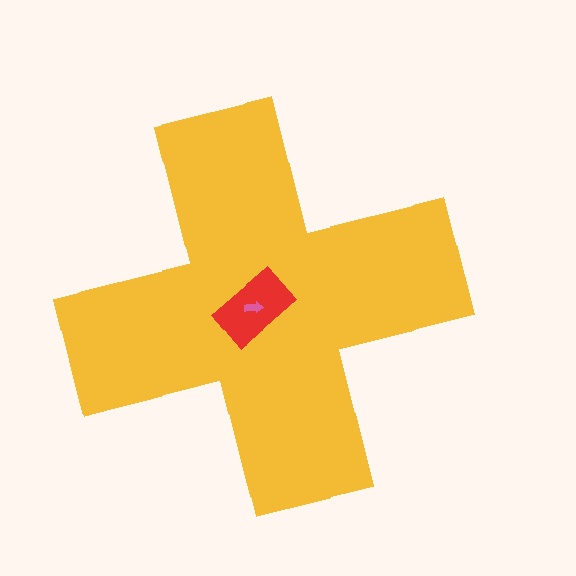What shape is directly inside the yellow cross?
The red rectangle.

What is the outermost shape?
The yellow cross.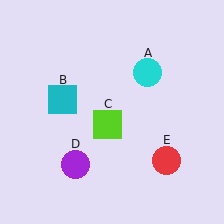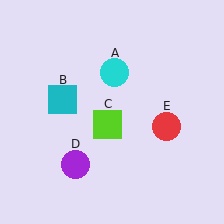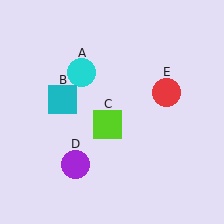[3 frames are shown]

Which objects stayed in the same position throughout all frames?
Cyan square (object B) and lime square (object C) and purple circle (object D) remained stationary.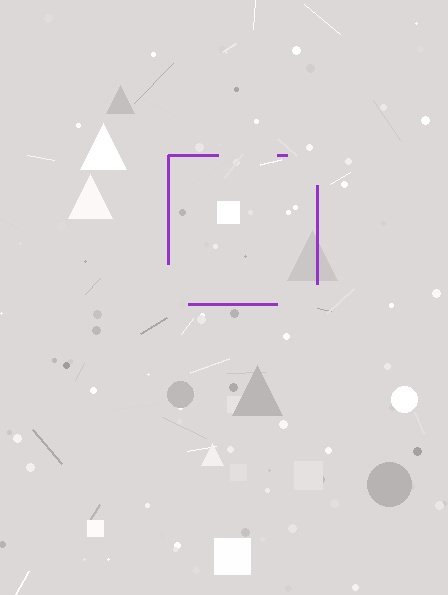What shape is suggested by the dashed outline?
The dashed outline suggests a square.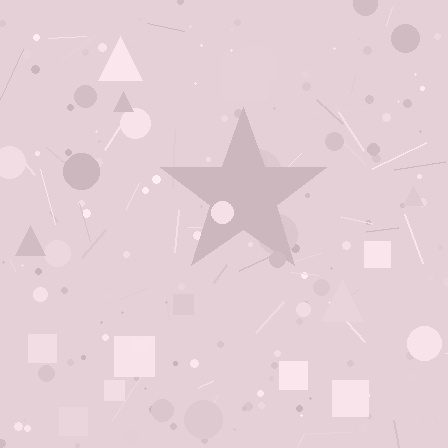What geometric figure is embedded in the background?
A star is embedded in the background.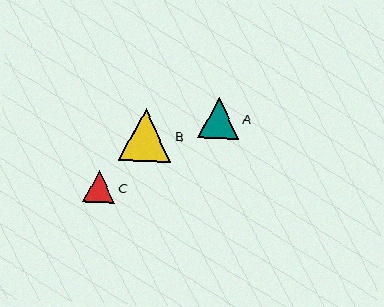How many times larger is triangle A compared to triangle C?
Triangle A is approximately 1.3 times the size of triangle C.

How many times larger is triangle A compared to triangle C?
Triangle A is approximately 1.3 times the size of triangle C.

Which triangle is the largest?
Triangle B is the largest with a size of approximately 52 pixels.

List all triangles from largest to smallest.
From largest to smallest: B, A, C.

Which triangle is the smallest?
Triangle C is the smallest with a size of approximately 32 pixels.